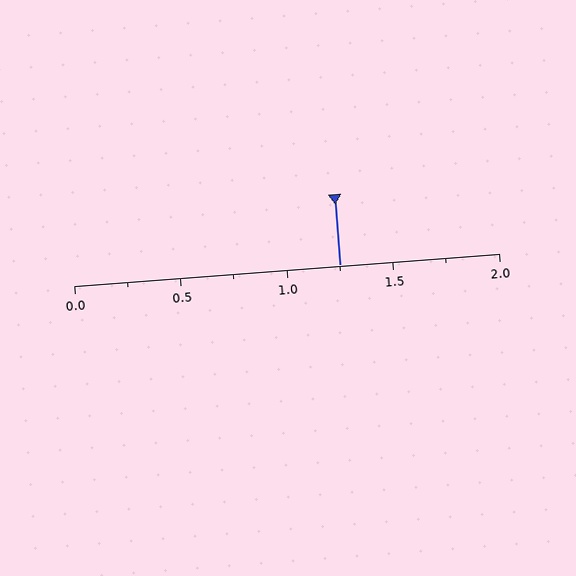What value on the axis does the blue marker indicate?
The marker indicates approximately 1.25.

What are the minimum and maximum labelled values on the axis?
The axis runs from 0.0 to 2.0.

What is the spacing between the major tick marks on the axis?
The major ticks are spaced 0.5 apart.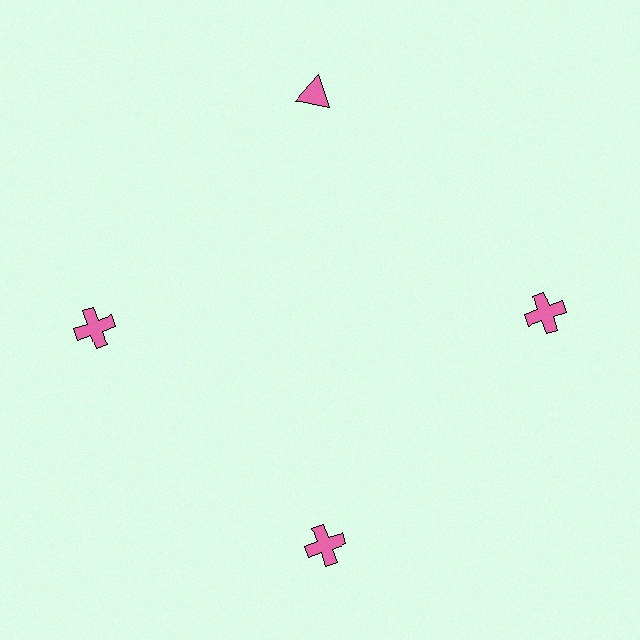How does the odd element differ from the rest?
It has a different shape: triangle instead of cross.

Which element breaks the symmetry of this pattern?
The pink triangle at roughly the 12 o'clock position breaks the symmetry. All other shapes are pink crosses.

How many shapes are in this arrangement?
There are 4 shapes arranged in a ring pattern.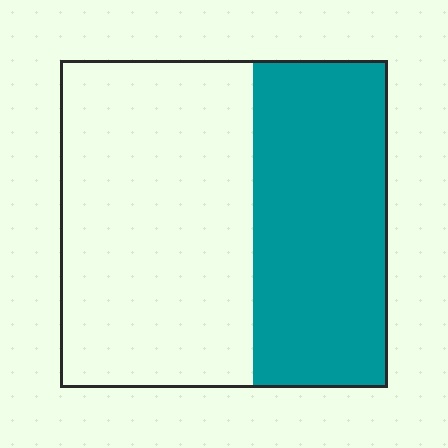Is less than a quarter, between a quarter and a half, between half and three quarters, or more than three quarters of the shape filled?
Between a quarter and a half.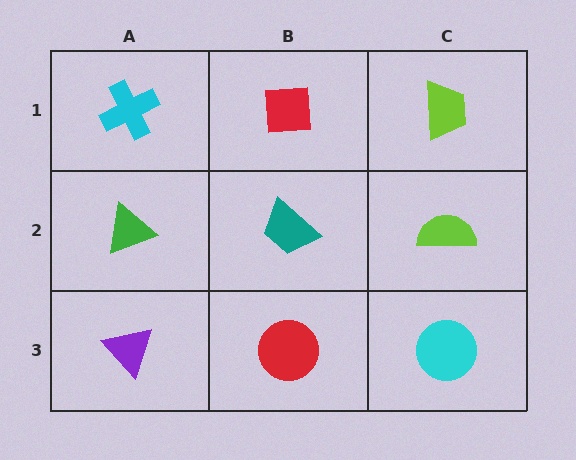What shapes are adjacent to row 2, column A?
A cyan cross (row 1, column A), a purple triangle (row 3, column A), a teal trapezoid (row 2, column B).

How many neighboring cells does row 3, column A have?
2.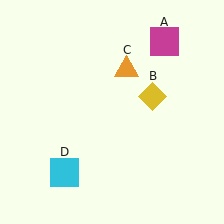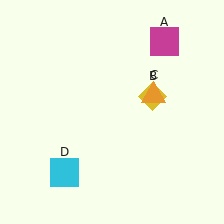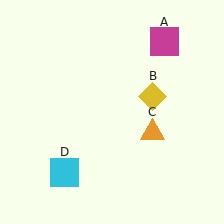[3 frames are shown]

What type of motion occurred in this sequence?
The orange triangle (object C) rotated clockwise around the center of the scene.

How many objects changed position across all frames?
1 object changed position: orange triangle (object C).